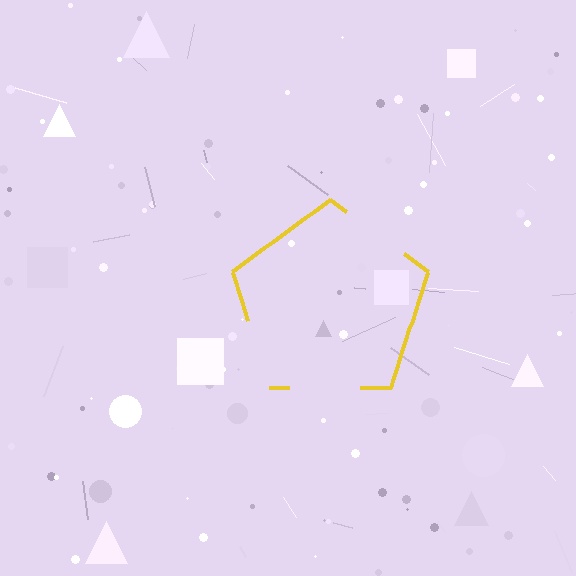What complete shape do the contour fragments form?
The contour fragments form a pentagon.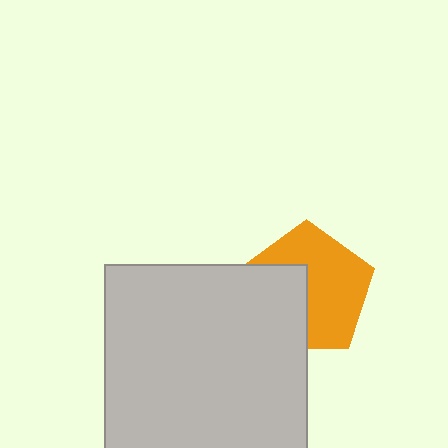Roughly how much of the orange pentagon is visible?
About half of it is visible (roughly 61%).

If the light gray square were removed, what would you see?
You would see the complete orange pentagon.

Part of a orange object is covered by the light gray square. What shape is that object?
It is a pentagon.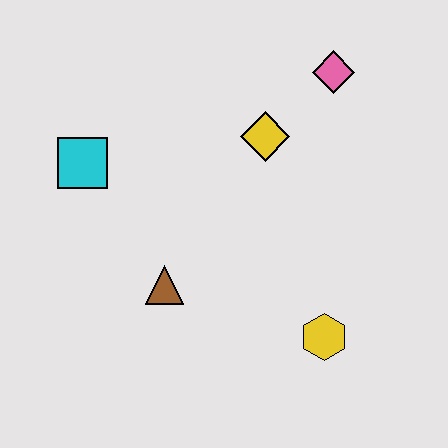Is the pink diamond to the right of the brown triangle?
Yes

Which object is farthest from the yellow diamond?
The yellow hexagon is farthest from the yellow diamond.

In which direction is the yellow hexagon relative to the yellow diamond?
The yellow hexagon is below the yellow diamond.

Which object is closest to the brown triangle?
The cyan square is closest to the brown triangle.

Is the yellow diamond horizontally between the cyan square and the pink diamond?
Yes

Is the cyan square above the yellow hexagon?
Yes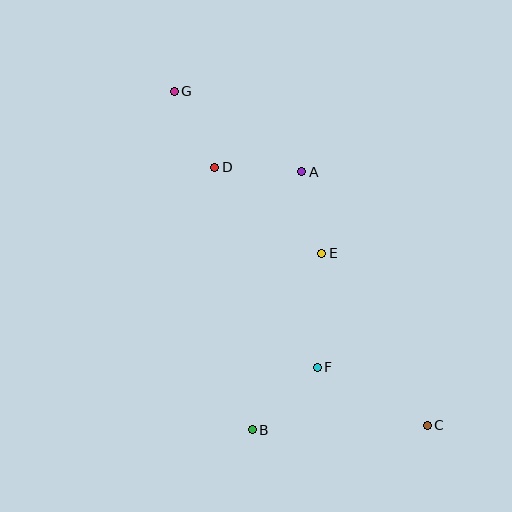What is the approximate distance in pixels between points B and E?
The distance between B and E is approximately 190 pixels.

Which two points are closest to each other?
Points A and E are closest to each other.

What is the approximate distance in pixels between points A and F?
The distance between A and F is approximately 196 pixels.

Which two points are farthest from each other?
Points C and G are farthest from each other.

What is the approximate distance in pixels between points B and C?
The distance between B and C is approximately 175 pixels.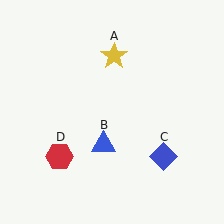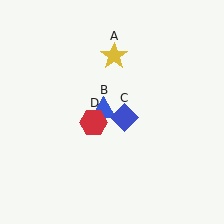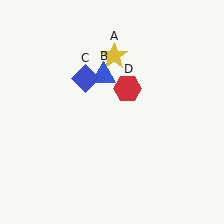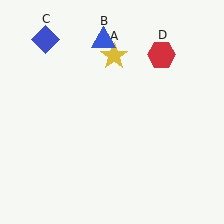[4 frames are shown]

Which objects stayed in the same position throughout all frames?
Yellow star (object A) remained stationary.